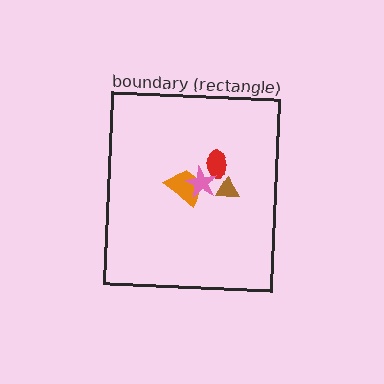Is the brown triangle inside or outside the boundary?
Inside.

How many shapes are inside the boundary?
4 inside, 0 outside.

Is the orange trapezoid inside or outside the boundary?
Inside.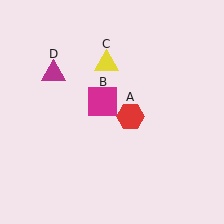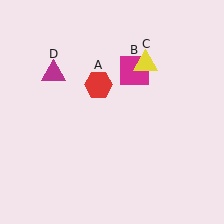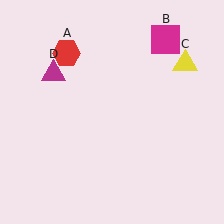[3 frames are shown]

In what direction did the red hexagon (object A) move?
The red hexagon (object A) moved up and to the left.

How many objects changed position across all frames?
3 objects changed position: red hexagon (object A), magenta square (object B), yellow triangle (object C).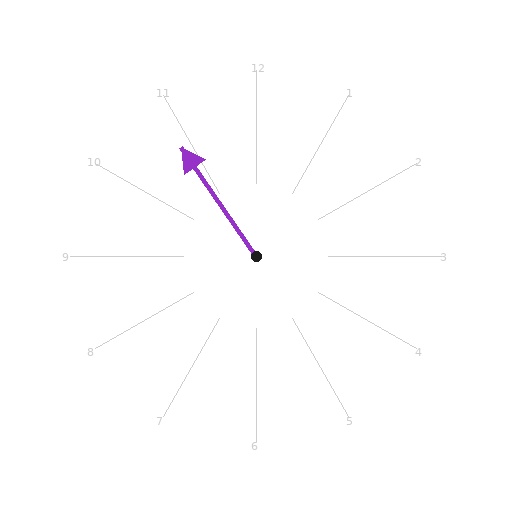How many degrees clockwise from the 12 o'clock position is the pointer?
Approximately 326 degrees.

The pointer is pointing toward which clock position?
Roughly 11 o'clock.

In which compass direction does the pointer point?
Northwest.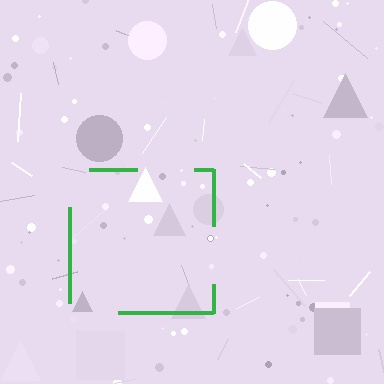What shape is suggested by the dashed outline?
The dashed outline suggests a square.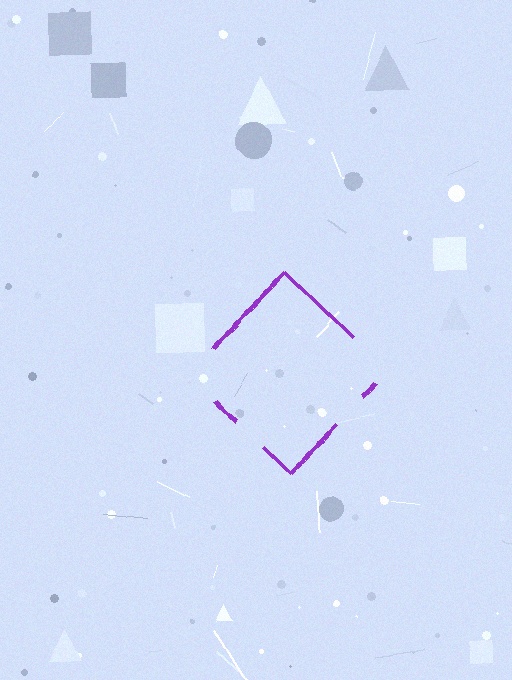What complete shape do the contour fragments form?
The contour fragments form a diamond.